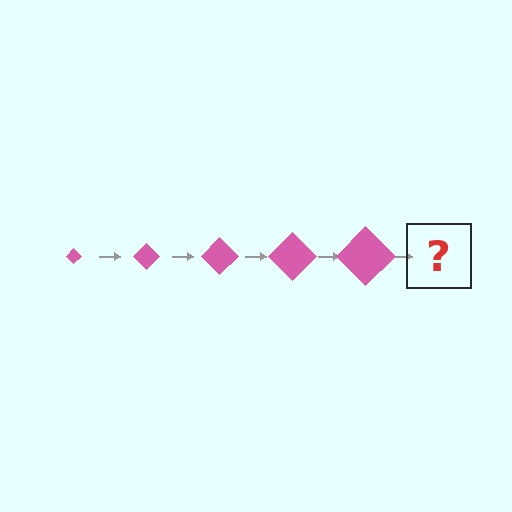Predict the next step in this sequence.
The next step is a pink diamond, larger than the previous one.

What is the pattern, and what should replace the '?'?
The pattern is that the diamond gets progressively larger each step. The '?' should be a pink diamond, larger than the previous one.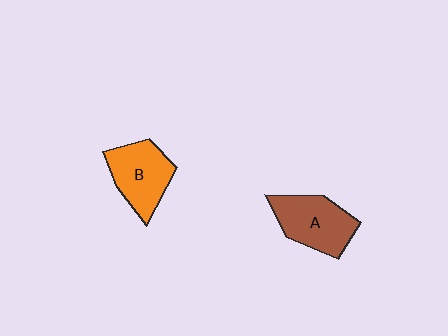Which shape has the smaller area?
Shape B (orange).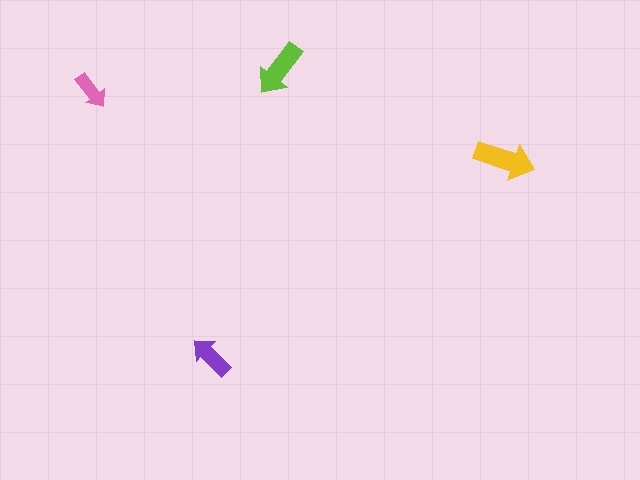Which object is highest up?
The lime arrow is topmost.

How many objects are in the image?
There are 4 objects in the image.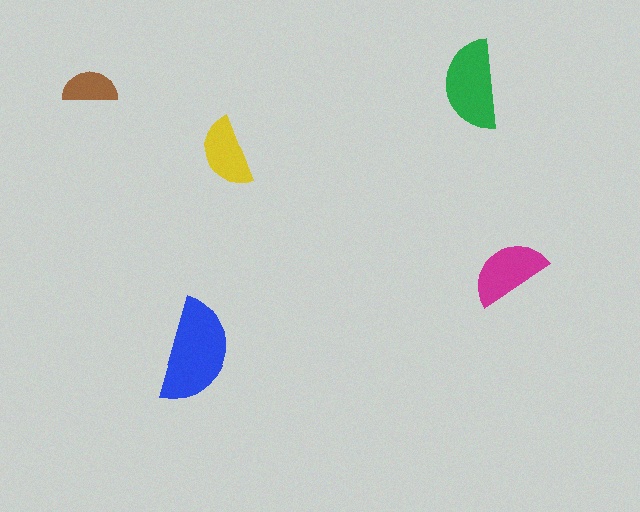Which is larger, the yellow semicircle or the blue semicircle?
The blue one.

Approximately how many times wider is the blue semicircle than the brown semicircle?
About 2 times wider.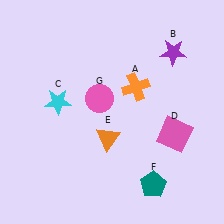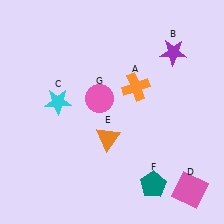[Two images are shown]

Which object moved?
The pink square (D) moved down.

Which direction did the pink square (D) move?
The pink square (D) moved down.